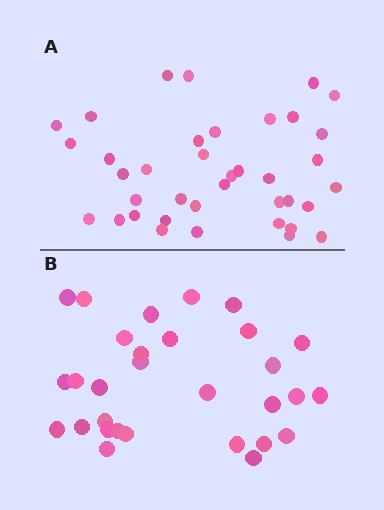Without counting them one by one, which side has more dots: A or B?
Region A (the top region) has more dots.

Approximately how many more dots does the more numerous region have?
Region A has roughly 8 or so more dots than region B.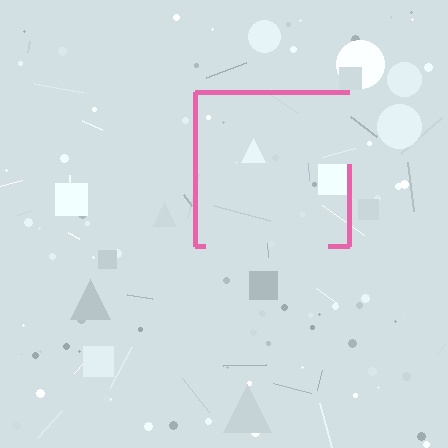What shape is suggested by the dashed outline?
The dashed outline suggests a square.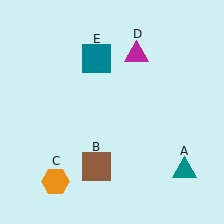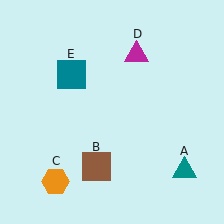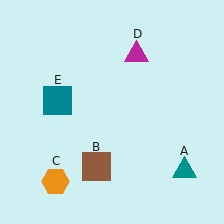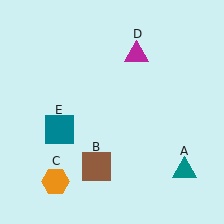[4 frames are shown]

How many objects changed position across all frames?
1 object changed position: teal square (object E).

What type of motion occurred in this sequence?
The teal square (object E) rotated counterclockwise around the center of the scene.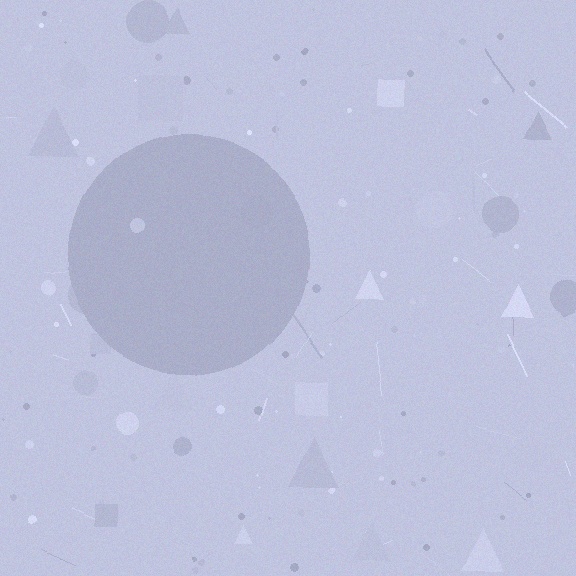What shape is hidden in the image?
A circle is hidden in the image.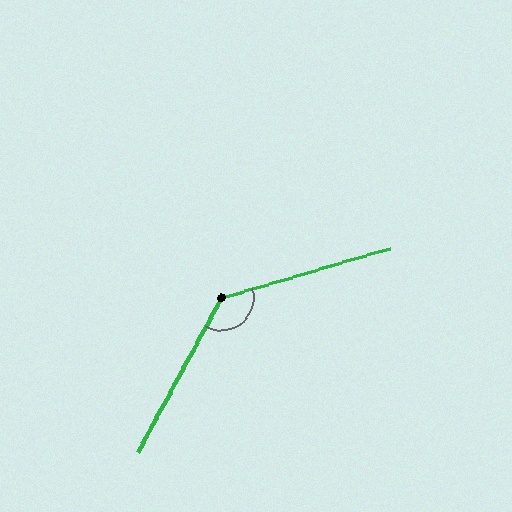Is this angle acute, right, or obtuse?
It is obtuse.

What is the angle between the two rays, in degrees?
Approximately 135 degrees.